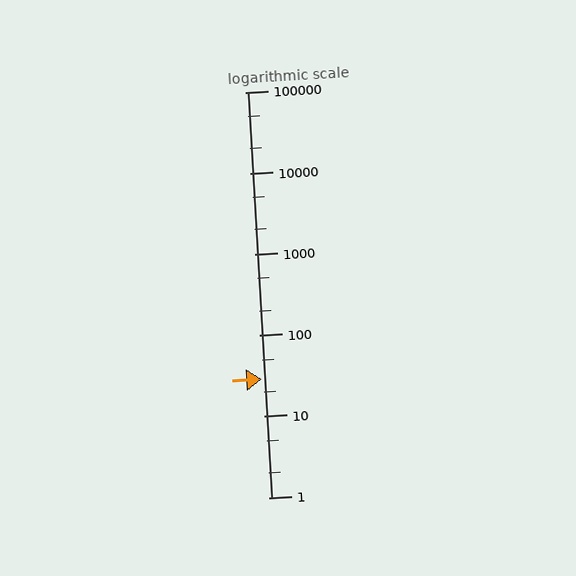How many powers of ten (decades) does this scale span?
The scale spans 5 decades, from 1 to 100000.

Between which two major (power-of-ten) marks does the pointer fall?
The pointer is between 10 and 100.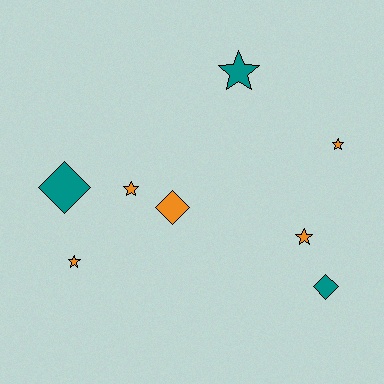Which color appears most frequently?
Orange, with 5 objects.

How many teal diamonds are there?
There are 2 teal diamonds.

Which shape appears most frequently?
Star, with 5 objects.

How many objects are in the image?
There are 8 objects.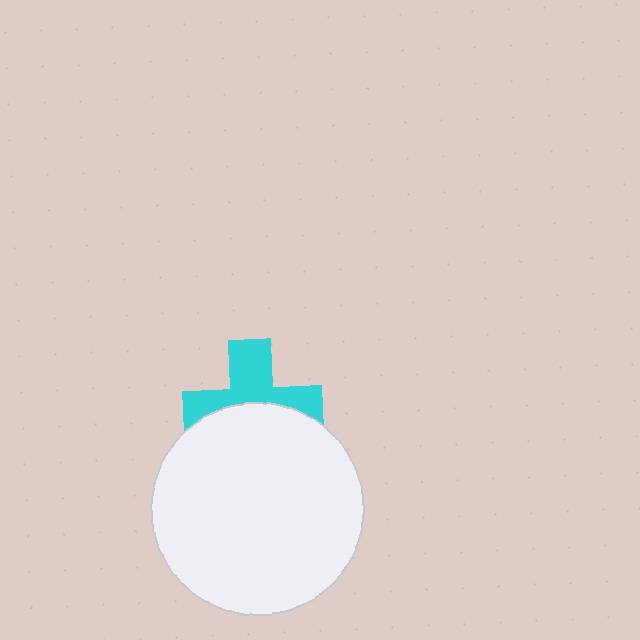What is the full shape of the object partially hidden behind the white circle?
The partially hidden object is a cyan cross.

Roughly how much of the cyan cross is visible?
About half of it is visible (roughly 52%).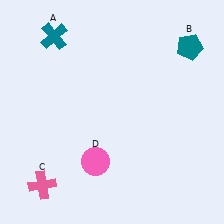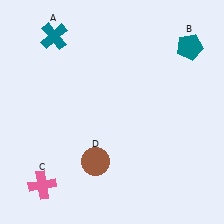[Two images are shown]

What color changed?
The circle (D) changed from pink in Image 1 to brown in Image 2.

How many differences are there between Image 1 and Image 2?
There is 1 difference between the two images.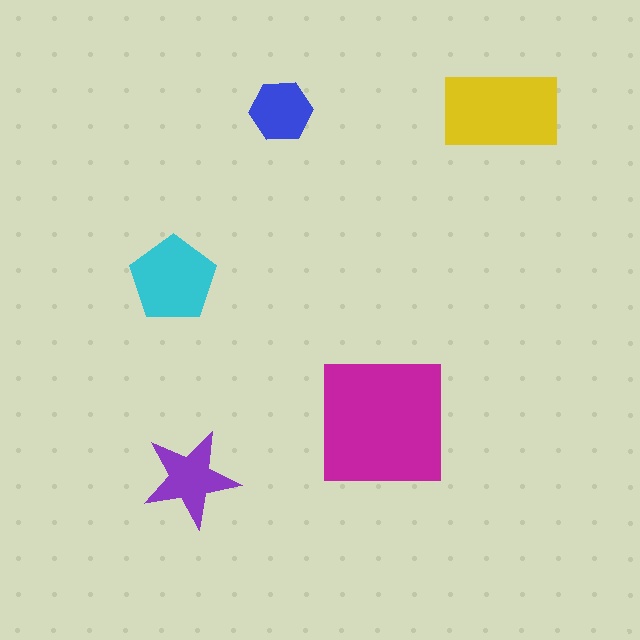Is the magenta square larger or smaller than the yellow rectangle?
Larger.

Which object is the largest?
The magenta square.